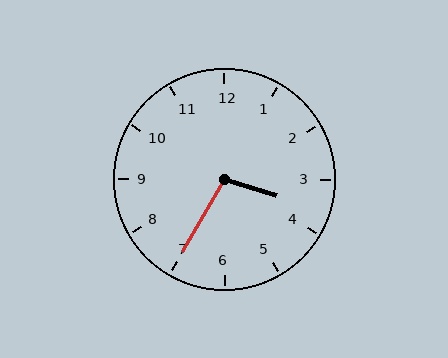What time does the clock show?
3:35.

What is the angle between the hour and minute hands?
Approximately 102 degrees.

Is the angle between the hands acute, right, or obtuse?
It is obtuse.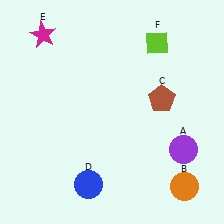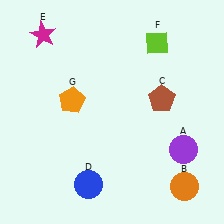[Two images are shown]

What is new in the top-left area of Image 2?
An orange pentagon (G) was added in the top-left area of Image 2.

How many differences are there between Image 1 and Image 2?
There is 1 difference between the two images.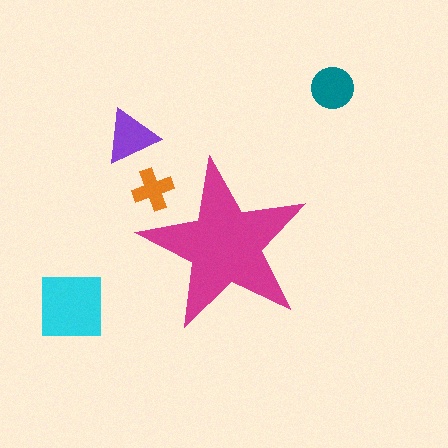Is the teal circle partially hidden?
No, the teal circle is fully visible.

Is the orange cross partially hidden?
Yes, the orange cross is partially hidden behind the magenta star.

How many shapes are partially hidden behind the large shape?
1 shape is partially hidden.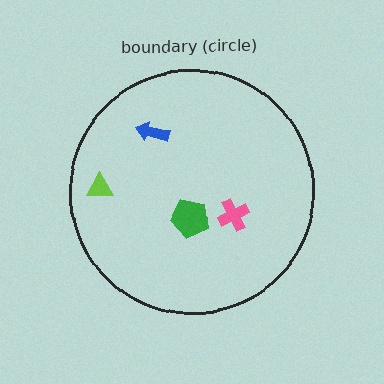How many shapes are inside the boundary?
4 inside, 0 outside.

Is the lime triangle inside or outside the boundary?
Inside.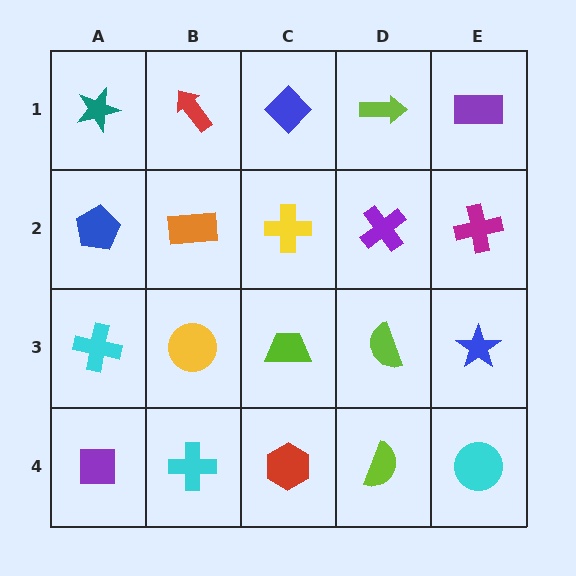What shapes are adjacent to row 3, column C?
A yellow cross (row 2, column C), a red hexagon (row 4, column C), a yellow circle (row 3, column B), a lime semicircle (row 3, column D).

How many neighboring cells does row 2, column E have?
3.